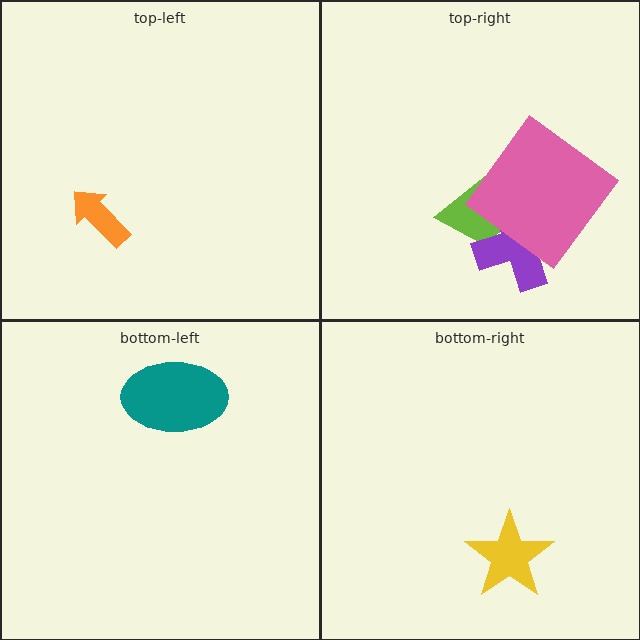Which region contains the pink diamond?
The top-right region.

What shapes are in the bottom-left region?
The teal ellipse.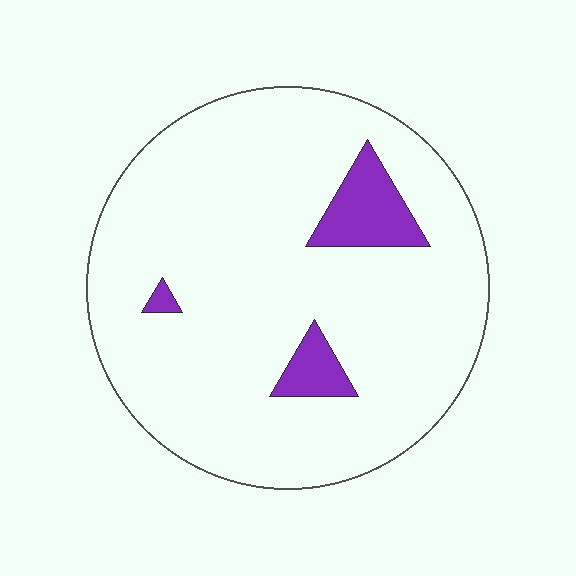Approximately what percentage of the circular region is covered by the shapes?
Approximately 10%.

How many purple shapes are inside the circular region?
3.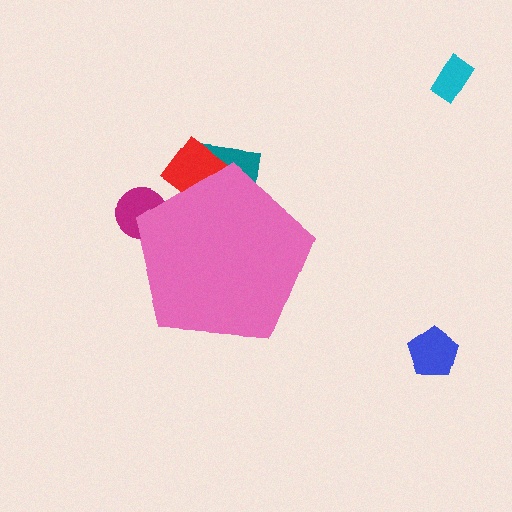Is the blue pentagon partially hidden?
No, the blue pentagon is fully visible.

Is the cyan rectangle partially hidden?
No, the cyan rectangle is fully visible.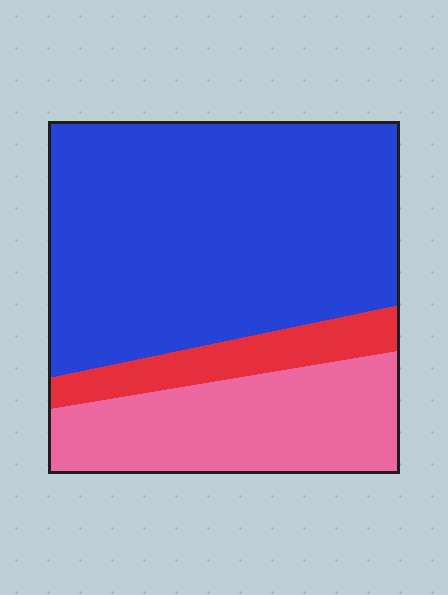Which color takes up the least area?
Red, at roughly 10%.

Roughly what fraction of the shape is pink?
Pink covers 27% of the shape.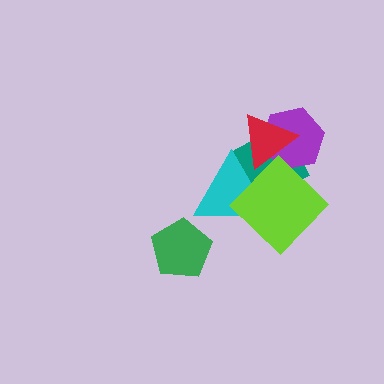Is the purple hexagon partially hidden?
Yes, it is partially covered by another shape.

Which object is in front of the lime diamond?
The red triangle is in front of the lime diamond.